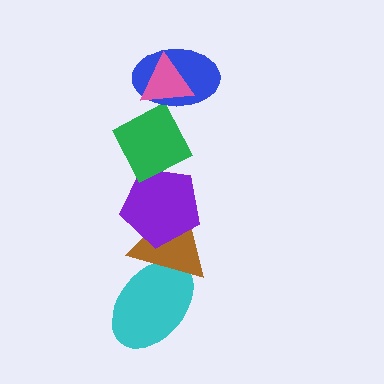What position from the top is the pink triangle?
The pink triangle is 1st from the top.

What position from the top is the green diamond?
The green diamond is 3rd from the top.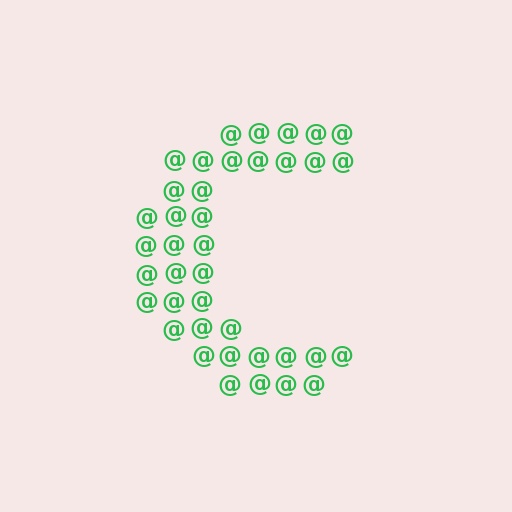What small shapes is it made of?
It is made of small at signs.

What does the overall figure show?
The overall figure shows the letter C.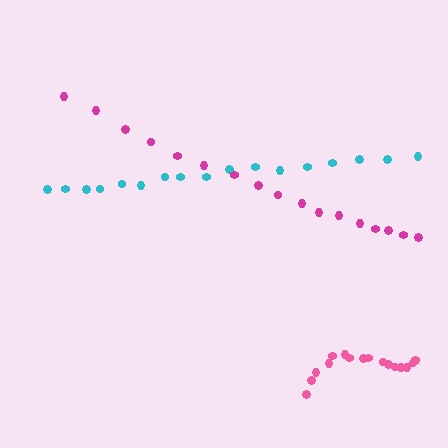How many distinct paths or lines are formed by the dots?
There are 3 distinct paths.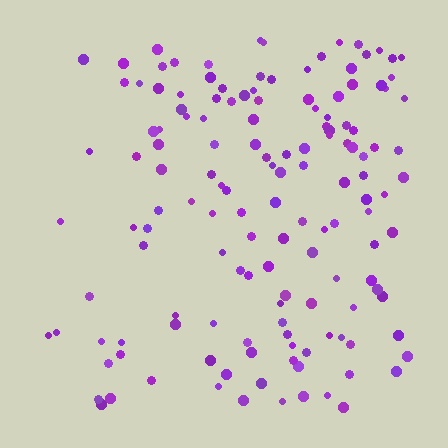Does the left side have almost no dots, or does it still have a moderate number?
Still a moderate number, just noticeably fewer than the right.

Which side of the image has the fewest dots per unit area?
The left.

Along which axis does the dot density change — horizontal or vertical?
Horizontal.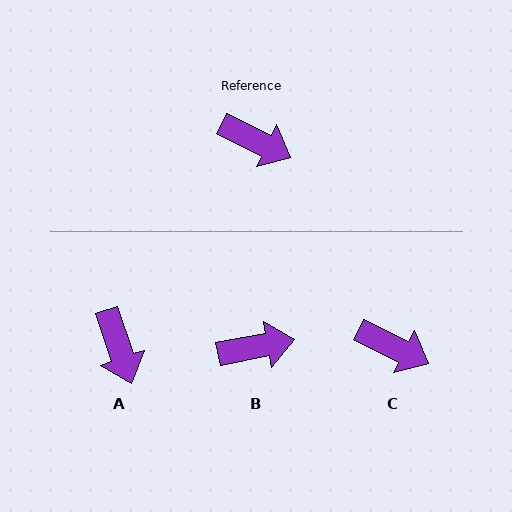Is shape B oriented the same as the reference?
No, it is off by about 37 degrees.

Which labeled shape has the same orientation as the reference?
C.